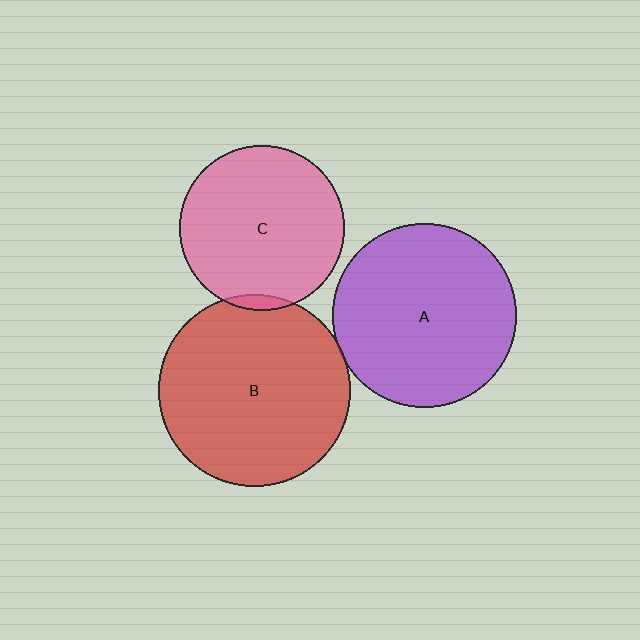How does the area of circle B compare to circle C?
Approximately 1.4 times.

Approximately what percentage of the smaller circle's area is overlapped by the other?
Approximately 5%.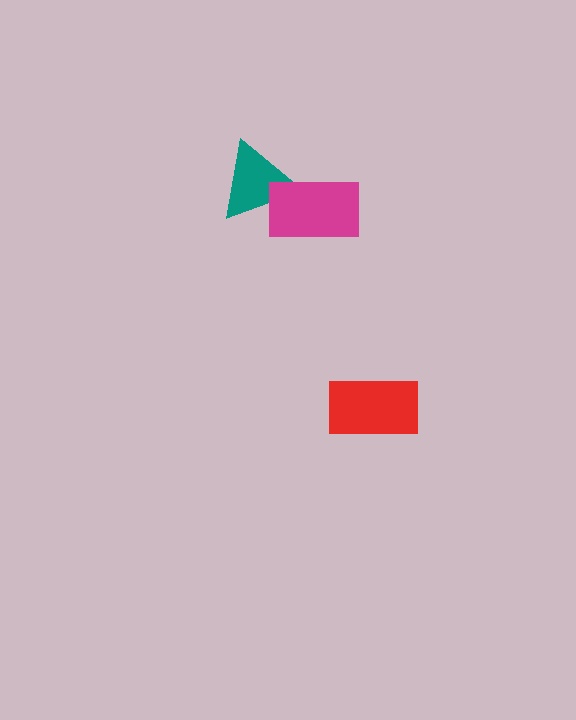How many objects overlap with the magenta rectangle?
1 object overlaps with the magenta rectangle.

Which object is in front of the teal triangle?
The magenta rectangle is in front of the teal triangle.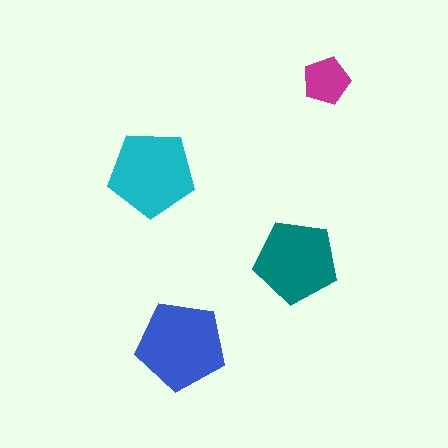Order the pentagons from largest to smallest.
the blue one, the cyan one, the teal one, the magenta one.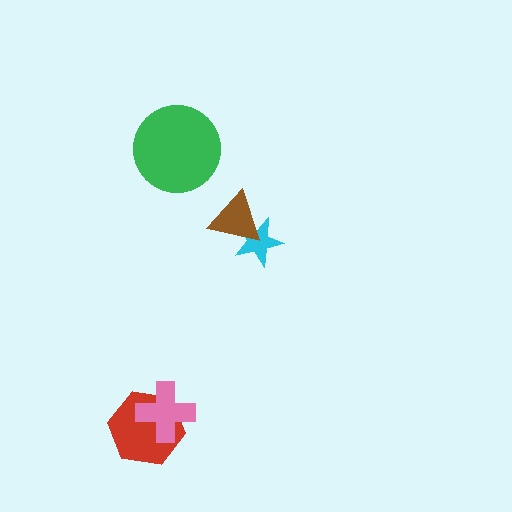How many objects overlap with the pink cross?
1 object overlaps with the pink cross.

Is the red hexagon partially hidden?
Yes, it is partially covered by another shape.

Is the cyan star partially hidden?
Yes, it is partially covered by another shape.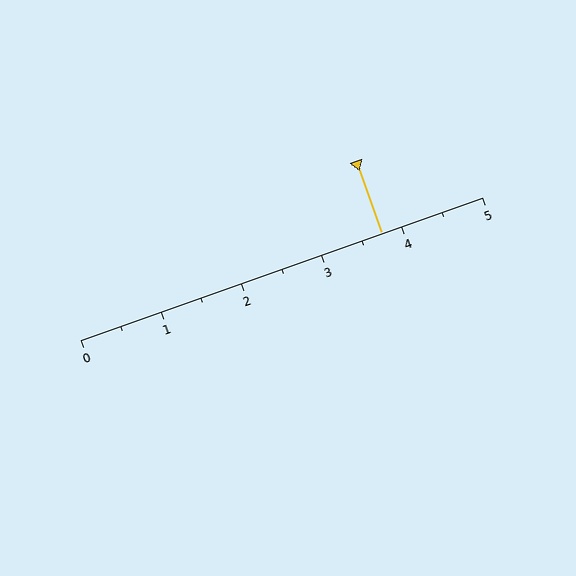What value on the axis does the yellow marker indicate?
The marker indicates approximately 3.8.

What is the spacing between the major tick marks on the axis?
The major ticks are spaced 1 apart.